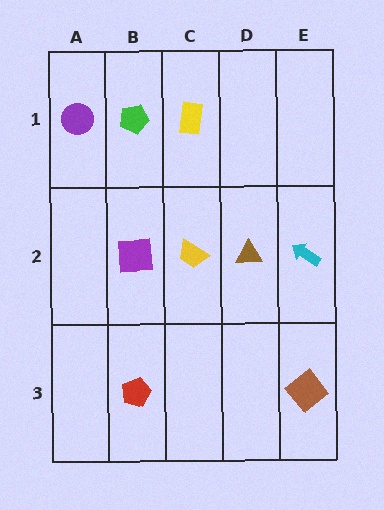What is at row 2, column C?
A yellow trapezoid.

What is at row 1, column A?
A purple circle.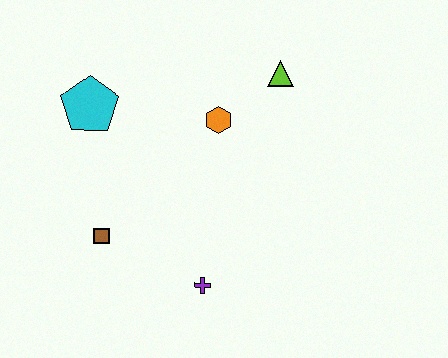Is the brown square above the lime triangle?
No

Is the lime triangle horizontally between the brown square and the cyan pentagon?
No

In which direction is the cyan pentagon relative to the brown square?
The cyan pentagon is above the brown square.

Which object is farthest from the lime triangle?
The brown square is farthest from the lime triangle.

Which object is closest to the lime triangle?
The orange hexagon is closest to the lime triangle.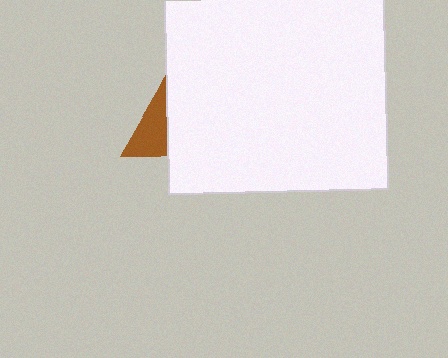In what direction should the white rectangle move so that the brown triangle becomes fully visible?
The white rectangle should move right. That is the shortest direction to clear the overlap and leave the brown triangle fully visible.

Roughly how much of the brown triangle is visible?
A small part of it is visible (roughly 34%).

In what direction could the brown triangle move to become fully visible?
The brown triangle could move left. That would shift it out from behind the white rectangle entirely.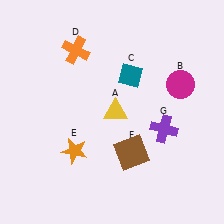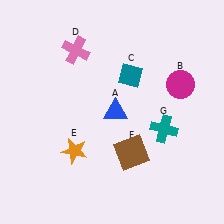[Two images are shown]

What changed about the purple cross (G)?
In Image 1, G is purple. In Image 2, it changed to teal.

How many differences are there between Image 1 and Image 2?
There are 3 differences between the two images.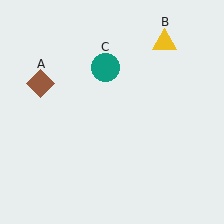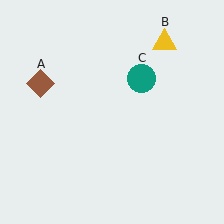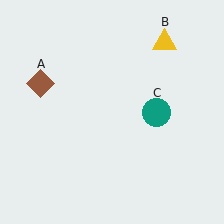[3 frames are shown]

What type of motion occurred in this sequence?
The teal circle (object C) rotated clockwise around the center of the scene.